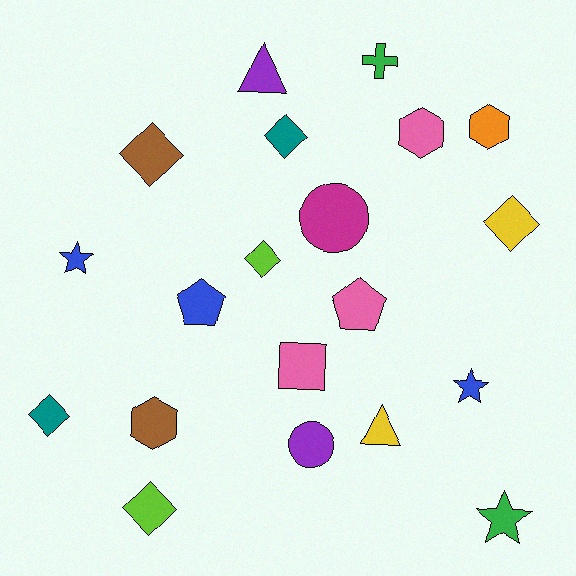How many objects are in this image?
There are 20 objects.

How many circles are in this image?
There are 2 circles.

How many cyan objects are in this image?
There are no cyan objects.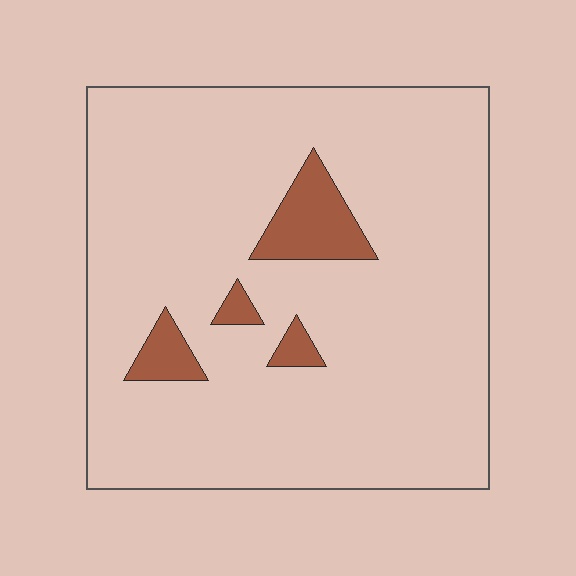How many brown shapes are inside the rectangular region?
4.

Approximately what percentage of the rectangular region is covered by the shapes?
Approximately 10%.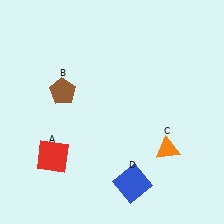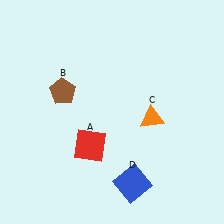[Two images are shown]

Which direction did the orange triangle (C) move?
The orange triangle (C) moved up.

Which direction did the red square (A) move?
The red square (A) moved right.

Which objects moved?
The objects that moved are: the red square (A), the orange triangle (C).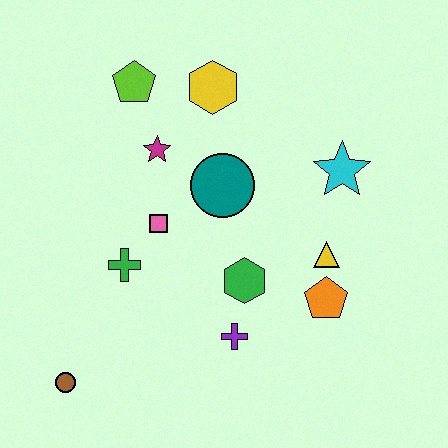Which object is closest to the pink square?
The green cross is closest to the pink square.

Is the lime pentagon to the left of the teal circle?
Yes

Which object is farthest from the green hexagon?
The lime pentagon is farthest from the green hexagon.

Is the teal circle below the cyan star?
Yes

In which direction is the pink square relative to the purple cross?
The pink square is above the purple cross.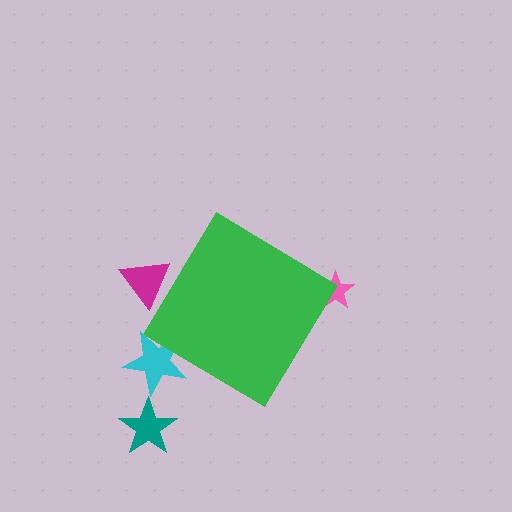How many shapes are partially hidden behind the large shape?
3 shapes are partially hidden.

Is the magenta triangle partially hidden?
Yes, the magenta triangle is partially hidden behind the green diamond.